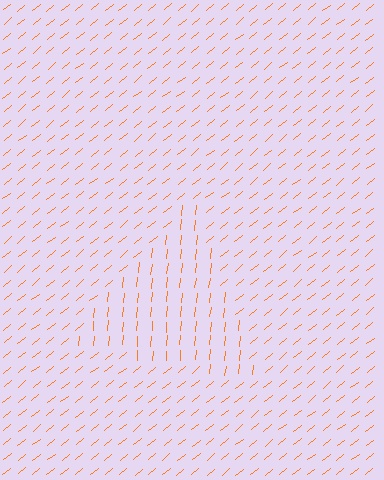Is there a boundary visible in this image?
Yes, there is a texture boundary formed by a change in line orientation.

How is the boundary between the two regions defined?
The boundary is defined purely by a change in line orientation (approximately 45 degrees difference). All lines are the same color and thickness.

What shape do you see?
I see a triangle.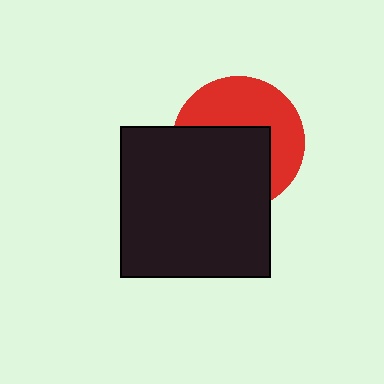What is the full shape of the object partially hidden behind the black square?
The partially hidden object is a red circle.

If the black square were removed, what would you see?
You would see the complete red circle.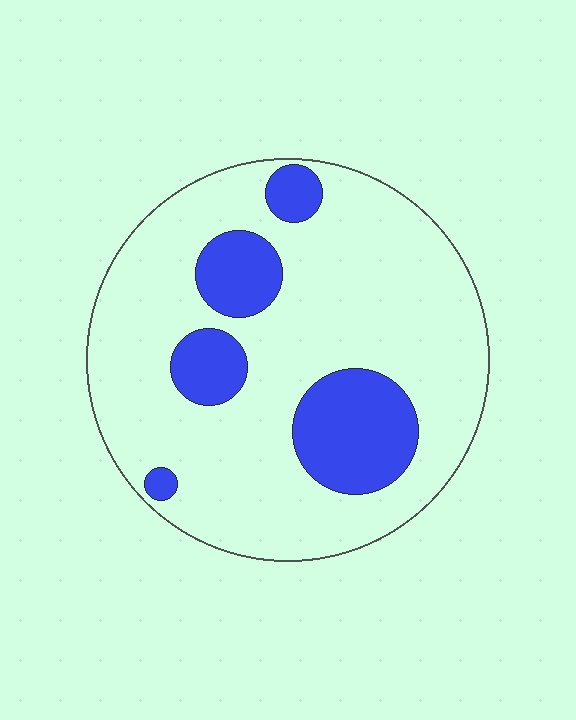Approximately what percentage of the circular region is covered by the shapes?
Approximately 20%.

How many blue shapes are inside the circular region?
5.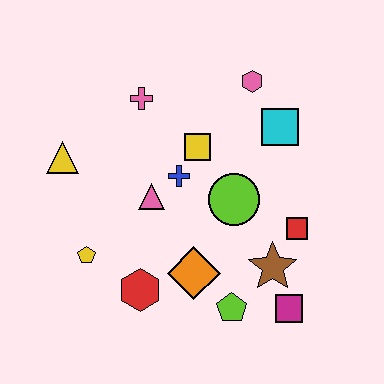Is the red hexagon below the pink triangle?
Yes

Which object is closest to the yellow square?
The blue cross is closest to the yellow square.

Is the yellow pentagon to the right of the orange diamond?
No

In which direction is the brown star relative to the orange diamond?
The brown star is to the right of the orange diamond.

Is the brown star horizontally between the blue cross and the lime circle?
No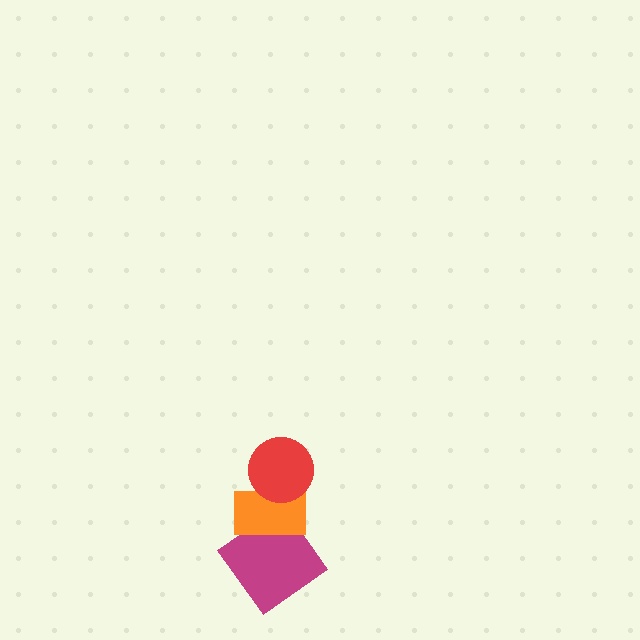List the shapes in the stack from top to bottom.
From top to bottom: the red circle, the orange rectangle, the magenta diamond.